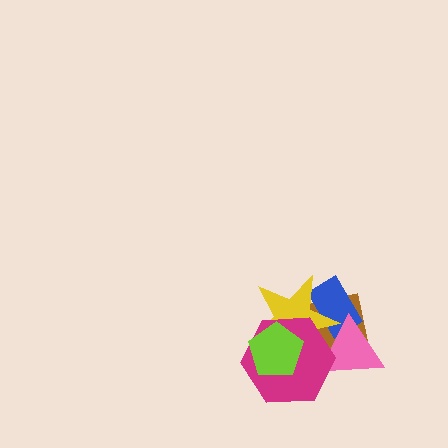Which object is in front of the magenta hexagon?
The lime pentagon is in front of the magenta hexagon.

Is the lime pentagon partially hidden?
No, no other shape covers it.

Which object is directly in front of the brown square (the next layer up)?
The blue rectangle is directly in front of the brown square.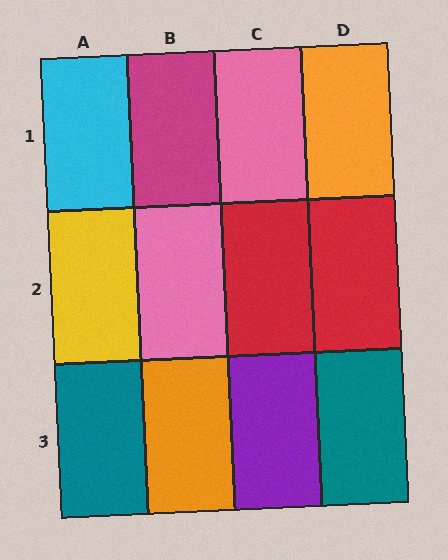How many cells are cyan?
1 cell is cyan.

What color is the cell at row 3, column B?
Orange.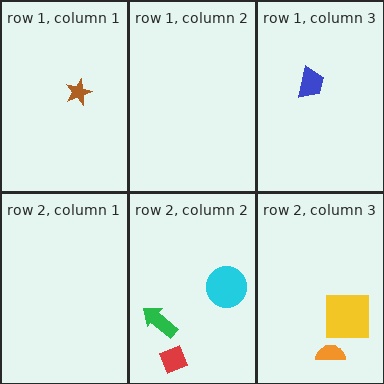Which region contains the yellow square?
The row 2, column 3 region.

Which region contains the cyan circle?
The row 2, column 2 region.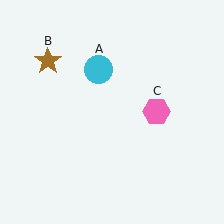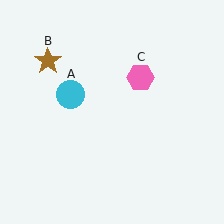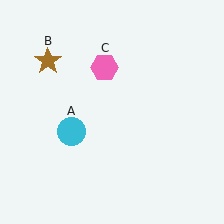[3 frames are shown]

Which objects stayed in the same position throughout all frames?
Brown star (object B) remained stationary.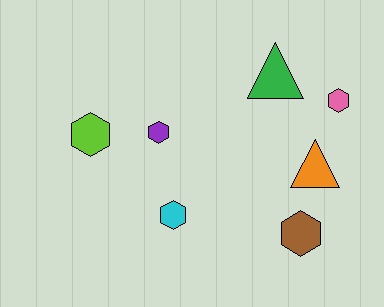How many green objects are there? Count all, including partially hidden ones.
There is 1 green object.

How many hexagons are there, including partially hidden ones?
There are 5 hexagons.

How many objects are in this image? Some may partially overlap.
There are 7 objects.